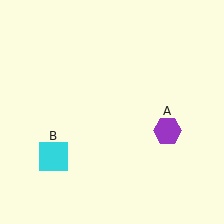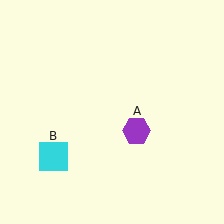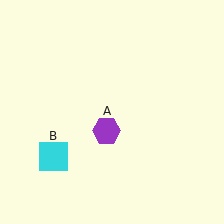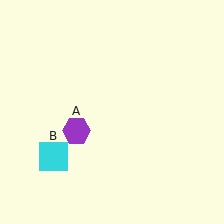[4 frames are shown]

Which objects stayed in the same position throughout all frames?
Cyan square (object B) remained stationary.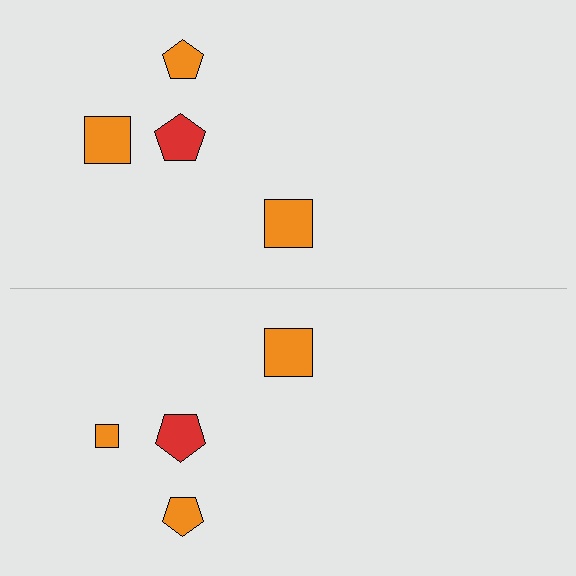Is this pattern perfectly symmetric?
No, the pattern is not perfectly symmetric. The orange square on the bottom side has a different size than its mirror counterpart.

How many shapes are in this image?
There are 8 shapes in this image.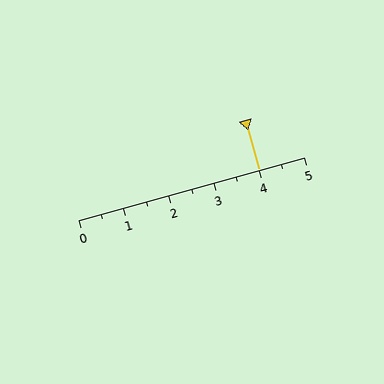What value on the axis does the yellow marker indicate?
The marker indicates approximately 4.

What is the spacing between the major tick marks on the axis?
The major ticks are spaced 1 apart.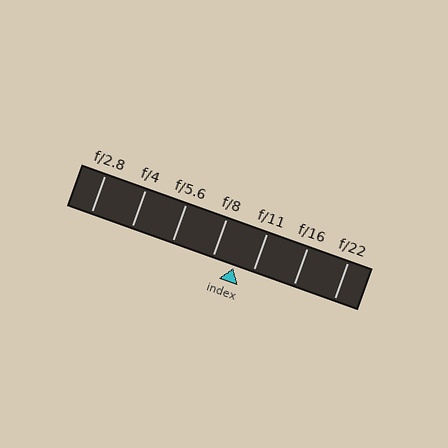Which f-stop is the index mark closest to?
The index mark is closest to f/11.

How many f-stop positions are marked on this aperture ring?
There are 7 f-stop positions marked.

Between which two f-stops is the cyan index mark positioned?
The index mark is between f/8 and f/11.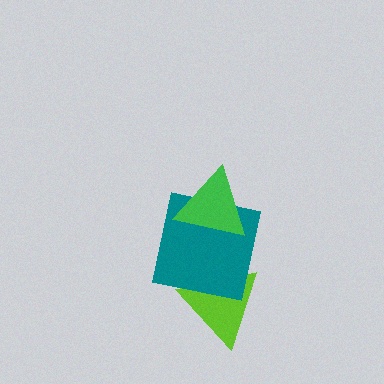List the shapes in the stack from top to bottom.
From top to bottom: the green triangle, the teal square, the lime triangle.